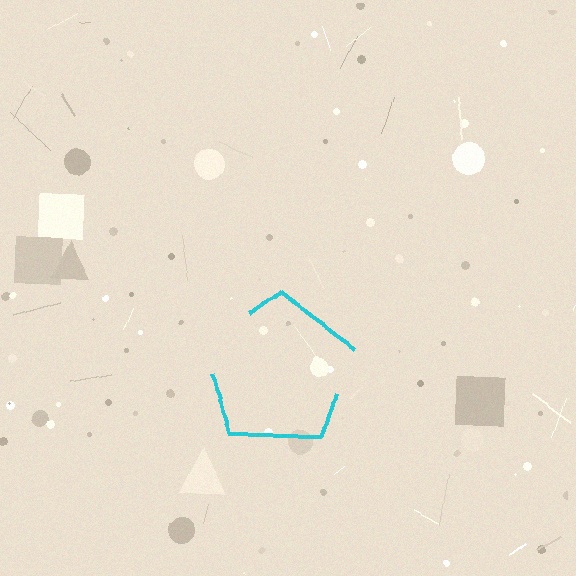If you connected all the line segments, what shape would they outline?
They would outline a pentagon.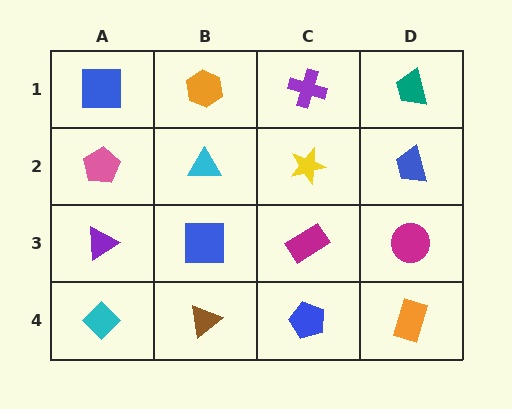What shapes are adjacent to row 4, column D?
A magenta circle (row 3, column D), a blue pentagon (row 4, column C).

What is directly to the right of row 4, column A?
A brown triangle.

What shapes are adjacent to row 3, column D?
A blue trapezoid (row 2, column D), an orange rectangle (row 4, column D), a magenta rectangle (row 3, column C).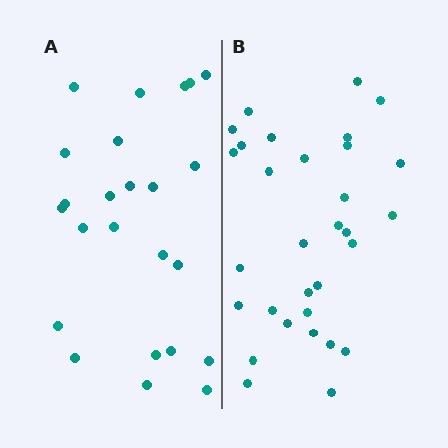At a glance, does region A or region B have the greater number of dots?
Region B (the right region) has more dots.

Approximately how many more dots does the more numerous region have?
Region B has roughly 8 or so more dots than region A.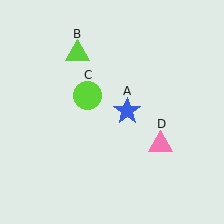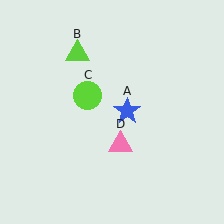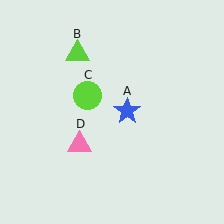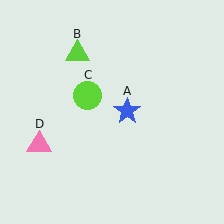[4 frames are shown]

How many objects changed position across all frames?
1 object changed position: pink triangle (object D).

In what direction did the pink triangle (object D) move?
The pink triangle (object D) moved left.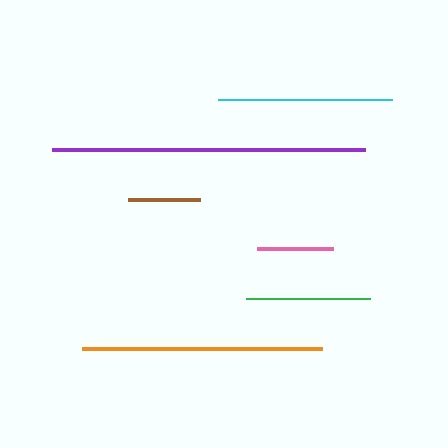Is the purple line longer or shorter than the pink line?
The purple line is longer than the pink line.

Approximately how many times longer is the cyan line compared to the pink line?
The cyan line is approximately 2.3 times the length of the pink line.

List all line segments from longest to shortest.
From longest to shortest: purple, orange, cyan, green, pink, brown.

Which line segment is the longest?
The purple line is the longest at approximately 313 pixels.